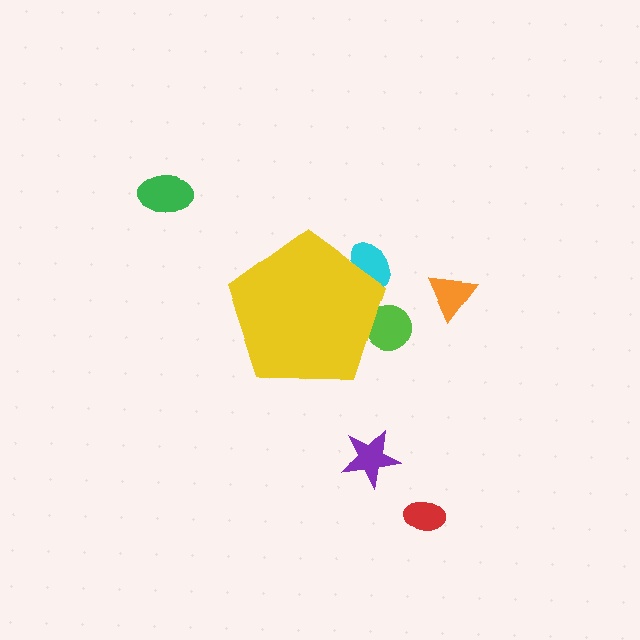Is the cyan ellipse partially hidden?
Yes, the cyan ellipse is partially hidden behind the yellow pentagon.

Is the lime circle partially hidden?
Yes, the lime circle is partially hidden behind the yellow pentagon.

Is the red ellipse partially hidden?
No, the red ellipse is fully visible.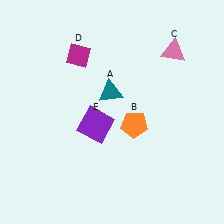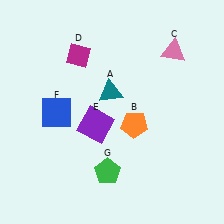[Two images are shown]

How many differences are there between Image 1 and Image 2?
There are 2 differences between the two images.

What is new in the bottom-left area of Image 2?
A blue square (F) was added in the bottom-left area of Image 2.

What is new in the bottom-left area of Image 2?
A green pentagon (G) was added in the bottom-left area of Image 2.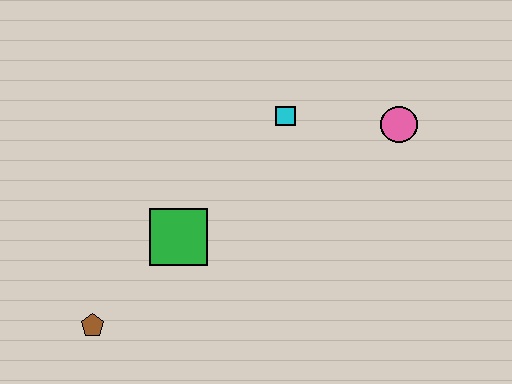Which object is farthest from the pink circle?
The brown pentagon is farthest from the pink circle.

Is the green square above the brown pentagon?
Yes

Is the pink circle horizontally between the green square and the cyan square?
No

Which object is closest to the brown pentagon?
The green square is closest to the brown pentagon.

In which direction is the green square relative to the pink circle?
The green square is to the left of the pink circle.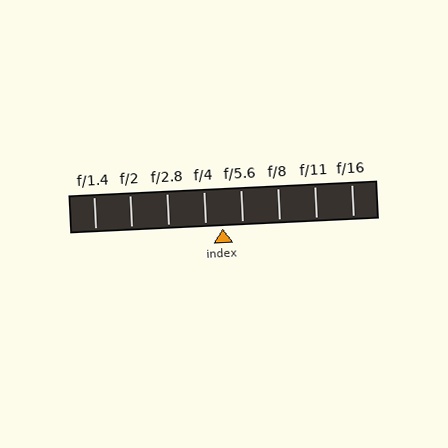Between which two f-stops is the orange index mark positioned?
The index mark is between f/4 and f/5.6.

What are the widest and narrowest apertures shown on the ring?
The widest aperture shown is f/1.4 and the narrowest is f/16.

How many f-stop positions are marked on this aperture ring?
There are 8 f-stop positions marked.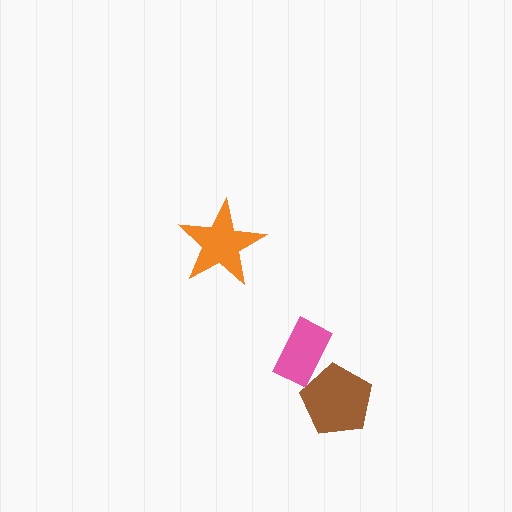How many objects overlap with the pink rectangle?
1 object overlaps with the pink rectangle.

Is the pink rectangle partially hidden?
Yes, it is partially covered by another shape.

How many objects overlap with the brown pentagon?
1 object overlaps with the brown pentagon.